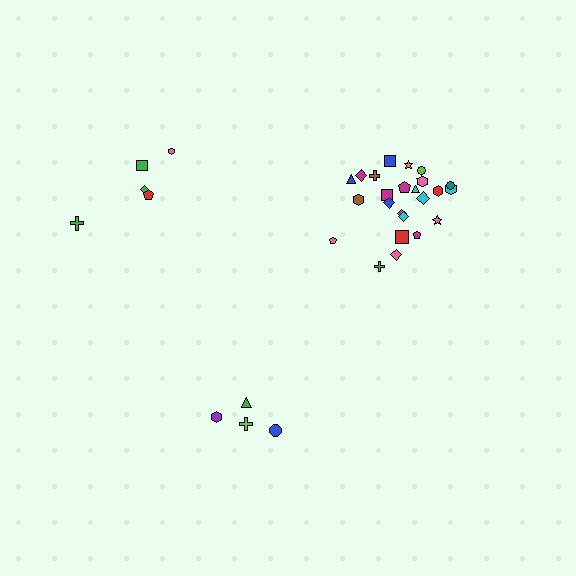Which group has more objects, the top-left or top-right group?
The top-right group.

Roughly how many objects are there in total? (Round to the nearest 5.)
Roughly 35 objects in total.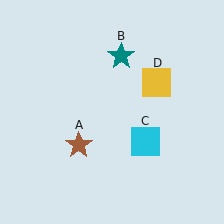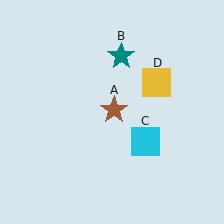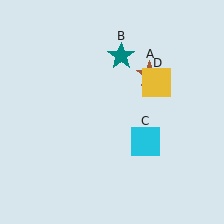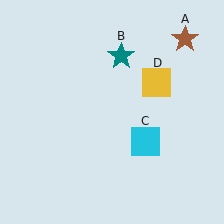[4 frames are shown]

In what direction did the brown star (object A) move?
The brown star (object A) moved up and to the right.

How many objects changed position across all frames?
1 object changed position: brown star (object A).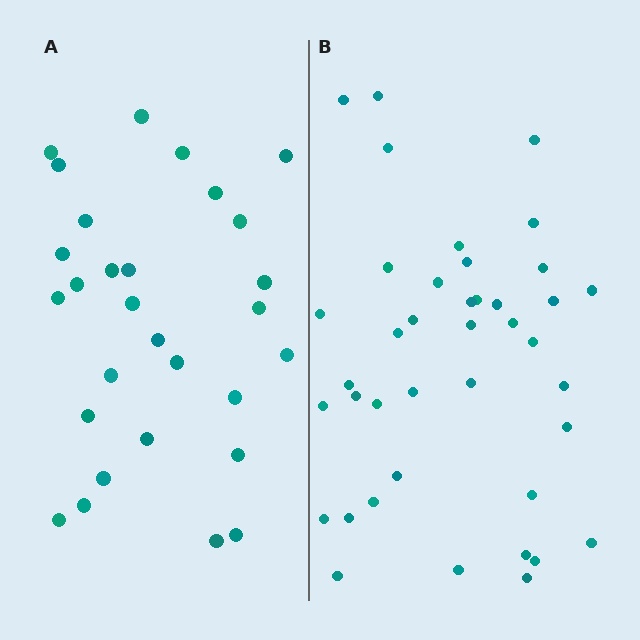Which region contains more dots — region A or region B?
Region B (the right region) has more dots.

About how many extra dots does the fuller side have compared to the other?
Region B has roughly 12 or so more dots than region A.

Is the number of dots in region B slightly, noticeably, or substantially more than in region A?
Region B has noticeably more, but not dramatically so. The ratio is roughly 1.4 to 1.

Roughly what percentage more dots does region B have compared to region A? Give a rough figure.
About 40% more.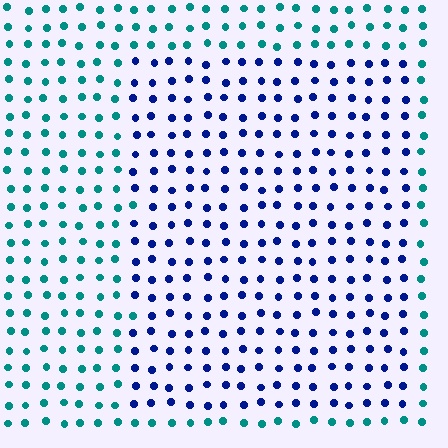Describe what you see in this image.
The image is filled with small teal elements in a uniform arrangement. A rectangle-shaped region is visible where the elements are tinted to a slightly different hue, forming a subtle color boundary.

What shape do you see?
I see a rectangle.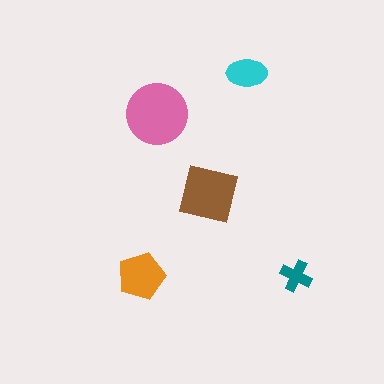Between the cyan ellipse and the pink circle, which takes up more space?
The pink circle.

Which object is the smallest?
The teal cross.